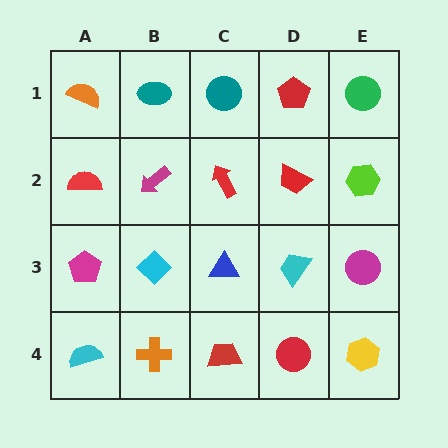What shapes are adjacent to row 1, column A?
A red semicircle (row 2, column A), a teal ellipse (row 1, column B).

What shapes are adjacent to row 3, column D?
A red trapezoid (row 2, column D), a red circle (row 4, column D), a blue triangle (row 3, column C), a magenta circle (row 3, column E).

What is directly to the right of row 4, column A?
An orange cross.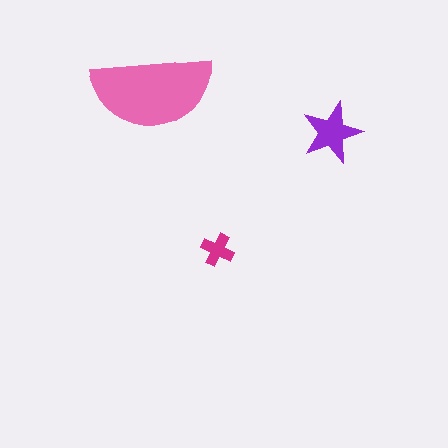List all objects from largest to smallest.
The pink semicircle, the purple star, the magenta cross.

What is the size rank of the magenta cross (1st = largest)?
3rd.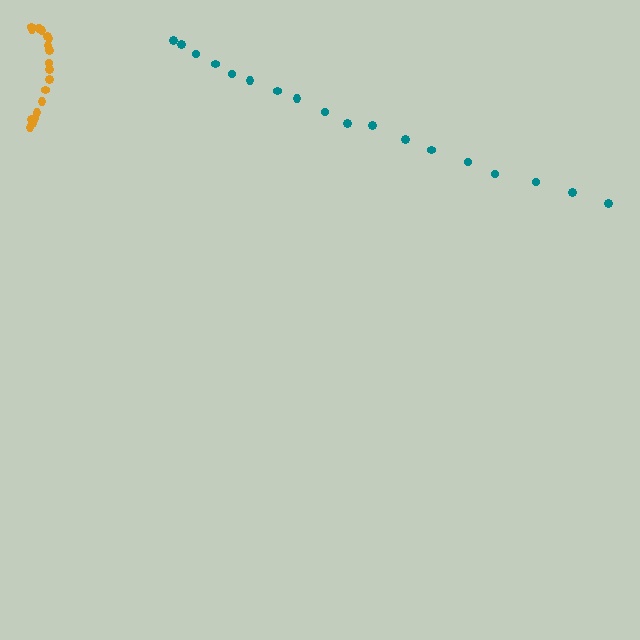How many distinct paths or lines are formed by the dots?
There are 2 distinct paths.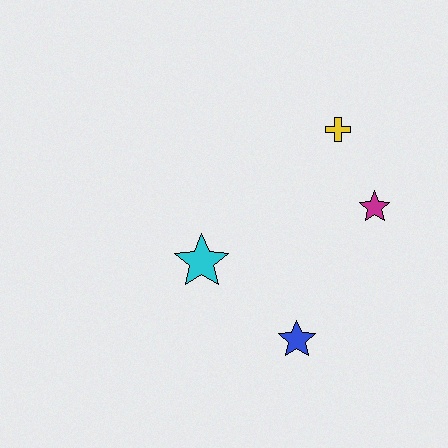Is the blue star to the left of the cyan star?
No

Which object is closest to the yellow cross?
The magenta star is closest to the yellow cross.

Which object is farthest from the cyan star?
The yellow cross is farthest from the cyan star.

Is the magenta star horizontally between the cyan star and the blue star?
No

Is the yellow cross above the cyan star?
Yes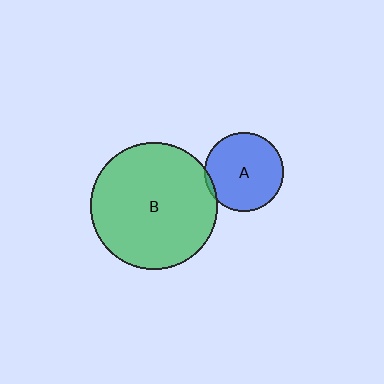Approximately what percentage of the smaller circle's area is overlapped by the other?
Approximately 5%.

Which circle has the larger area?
Circle B (green).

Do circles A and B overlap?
Yes.